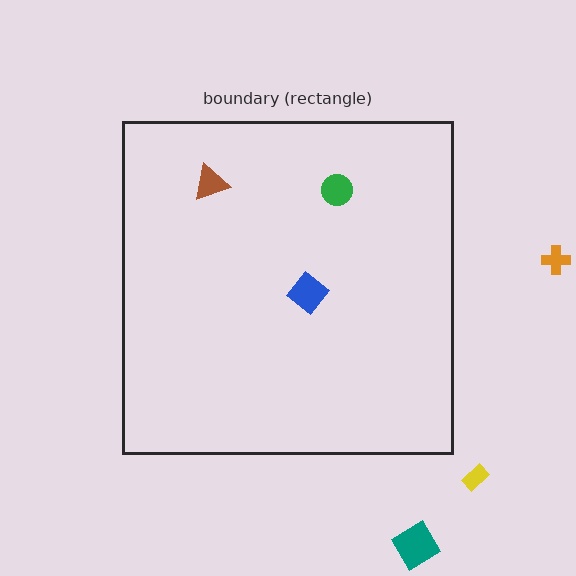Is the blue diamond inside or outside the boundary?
Inside.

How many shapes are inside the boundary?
3 inside, 3 outside.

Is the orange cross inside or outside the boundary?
Outside.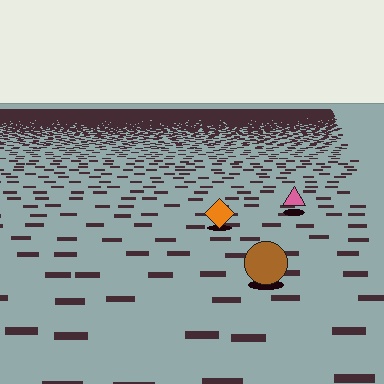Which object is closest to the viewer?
The brown circle is closest. The texture marks near it are larger and more spread out.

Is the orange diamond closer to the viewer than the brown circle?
No. The brown circle is closer — you can tell from the texture gradient: the ground texture is coarser near it.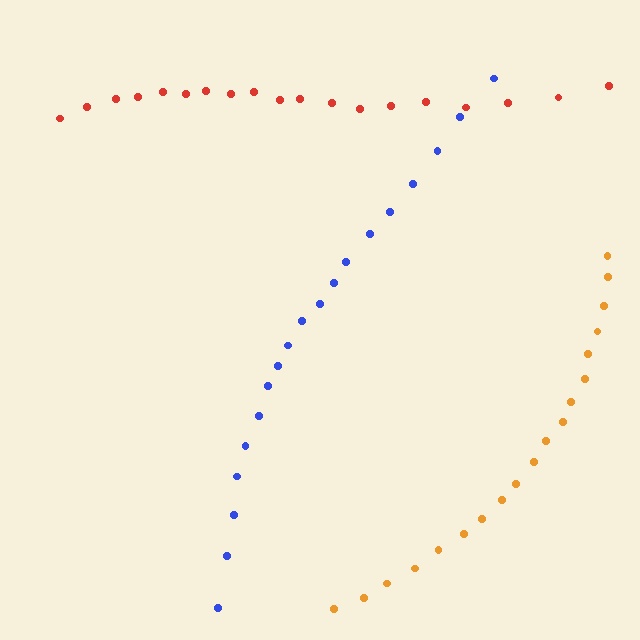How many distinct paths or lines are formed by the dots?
There are 3 distinct paths.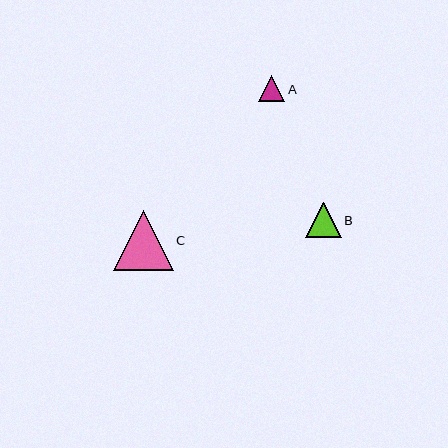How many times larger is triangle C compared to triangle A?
Triangle C is approximately 2.3 times the size of triangle A.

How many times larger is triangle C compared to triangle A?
Triangle C is approximately 2.3 times the size of triangle A.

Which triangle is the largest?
Triangle C is the largest with a size of approximately 60 pixels.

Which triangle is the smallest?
Triangle A is the smallest with a size of approximately 26 pixels.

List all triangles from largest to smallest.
From largest to smallest: C, B, A.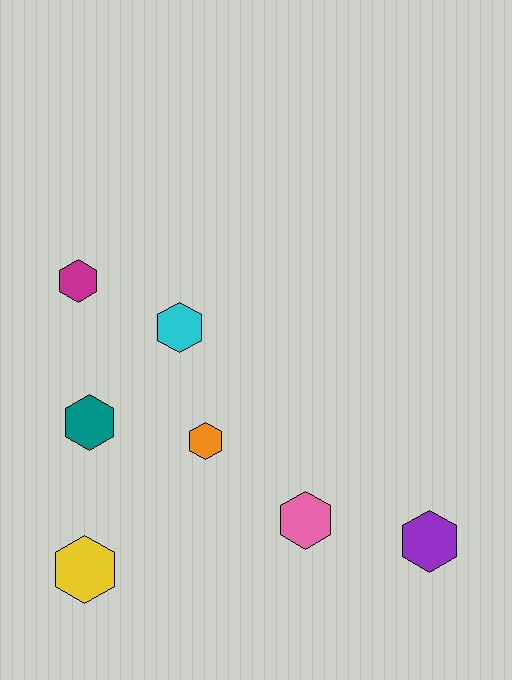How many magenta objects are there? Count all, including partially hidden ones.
There is 1 magenta object.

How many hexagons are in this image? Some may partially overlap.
There are 7 hexagons.